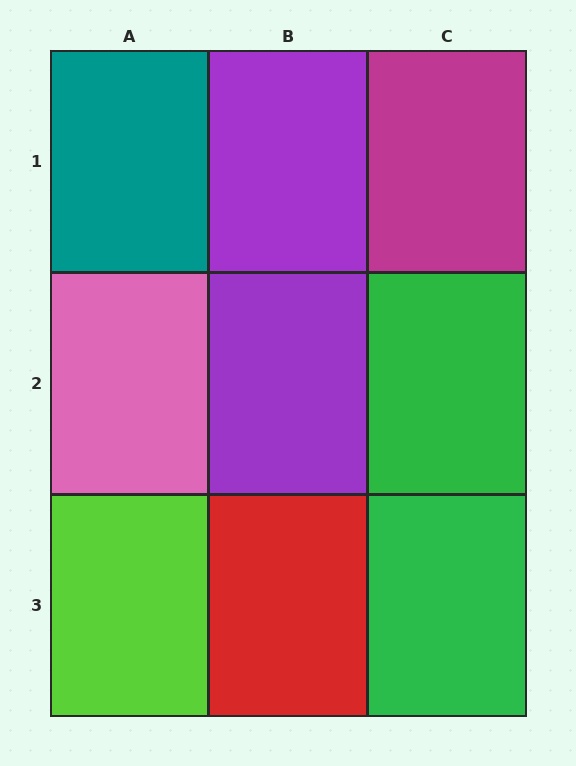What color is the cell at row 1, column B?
Purple.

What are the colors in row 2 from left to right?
Pink, purple, green.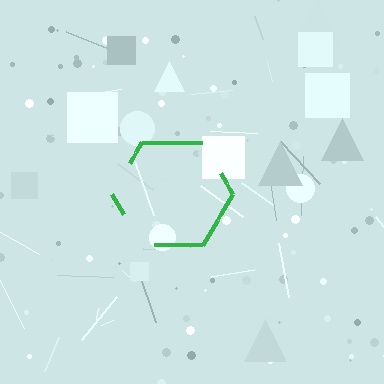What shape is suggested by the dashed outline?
The dashed outline suggests a hexagon.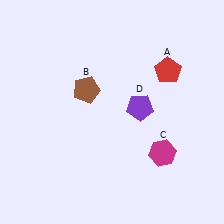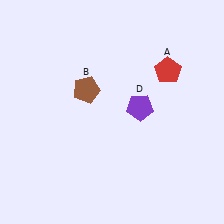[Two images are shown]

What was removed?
The magenta hexagon (C) was removed in Image 2.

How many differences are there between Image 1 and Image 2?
There is 1 difference between the two images.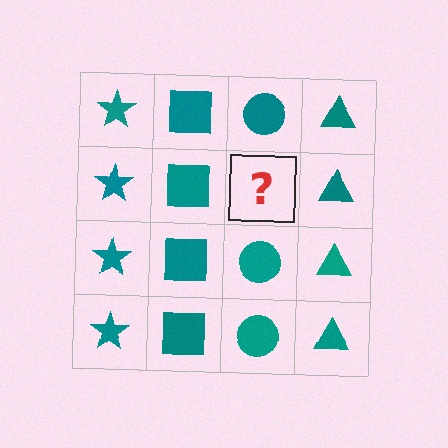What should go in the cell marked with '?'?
The missing cell should contain a teal circle.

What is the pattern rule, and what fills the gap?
The rule is that each column has a consistent shape. The gap should be filled with a teal circle.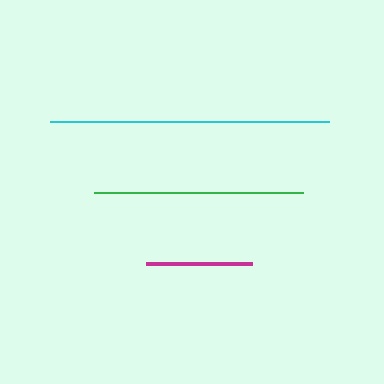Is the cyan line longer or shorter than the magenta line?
The cyan line is longer than the magenta line.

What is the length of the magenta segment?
The magenta segment is approximately 105 pixels long.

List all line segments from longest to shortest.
From longest to shortest: cyan, green, magenta.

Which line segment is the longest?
The cyan line is the longest at approximately 279 pixels.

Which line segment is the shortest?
The magenta line is the shortest at approximately 105 pixels.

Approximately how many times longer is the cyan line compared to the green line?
The cyan line is approximately 1.3 times the length of the green line.